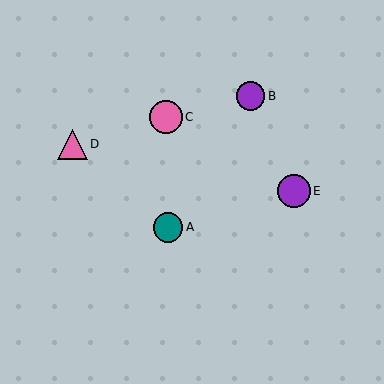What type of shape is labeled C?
Shape C is a pink circle.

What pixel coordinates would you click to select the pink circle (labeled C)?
Click at (166, 117) to select the pink circle C.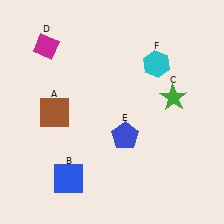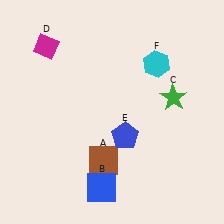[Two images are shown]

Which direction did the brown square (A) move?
The brown square (A) moved right.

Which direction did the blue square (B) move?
The blue square (B) moved right.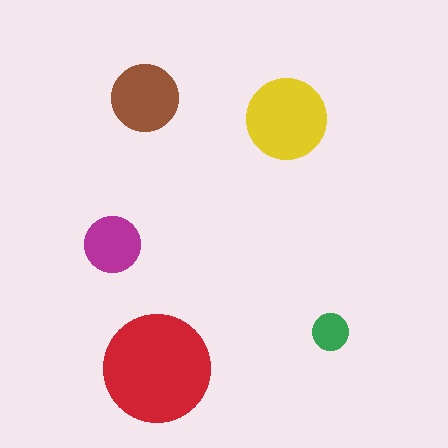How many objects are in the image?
There are 5 objects in the image.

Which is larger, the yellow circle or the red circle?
The red one.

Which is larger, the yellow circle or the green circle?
The yellow one.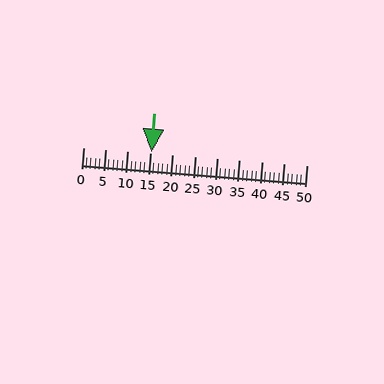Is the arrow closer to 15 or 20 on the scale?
The arrow is closer to 15.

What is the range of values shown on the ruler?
The ruler shows values from 0 to 50.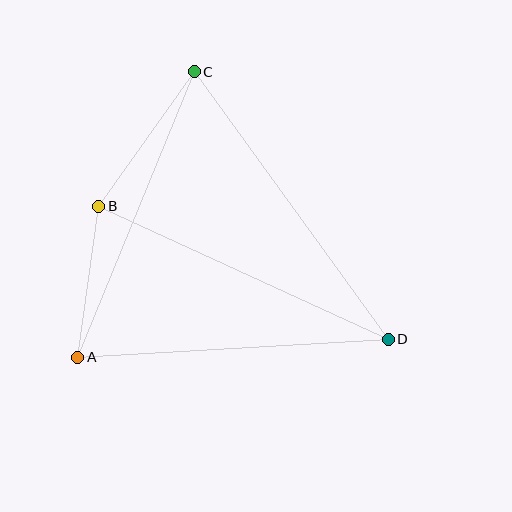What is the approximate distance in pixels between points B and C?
The distance between B and C is approximately 165 pixels.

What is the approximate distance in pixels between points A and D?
The distance between A and D is approximately 311 pixels.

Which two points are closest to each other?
Points A and B are closest to each other.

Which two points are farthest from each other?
Points C and D are farthest from each other.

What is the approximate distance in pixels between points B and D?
The distance between B and D is approximately 319 pixels.